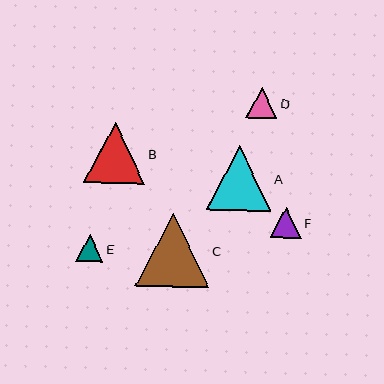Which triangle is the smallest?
Triangle E is the smallest with a size of approximately 27 pixels.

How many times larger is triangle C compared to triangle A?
Triangle C is approximately 1.1 times the size of triangle A.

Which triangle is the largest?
Triangle C is the largest with a size of approximately 74 pixels.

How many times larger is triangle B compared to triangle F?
Triangle B is approximately 1.9 times the size of triangle F.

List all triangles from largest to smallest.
From largest to smallest: C, A, B, F, D, E.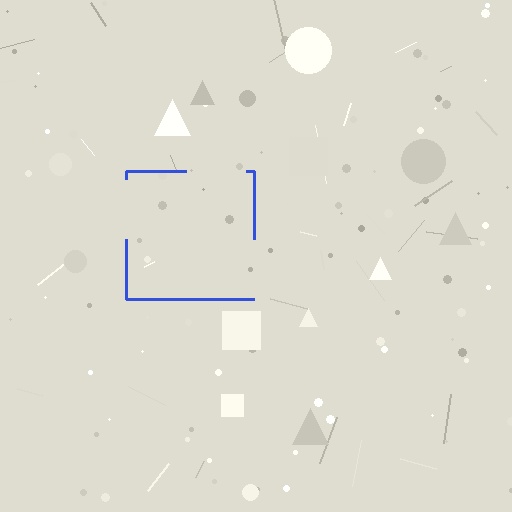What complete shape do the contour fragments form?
The contour fragments form a square.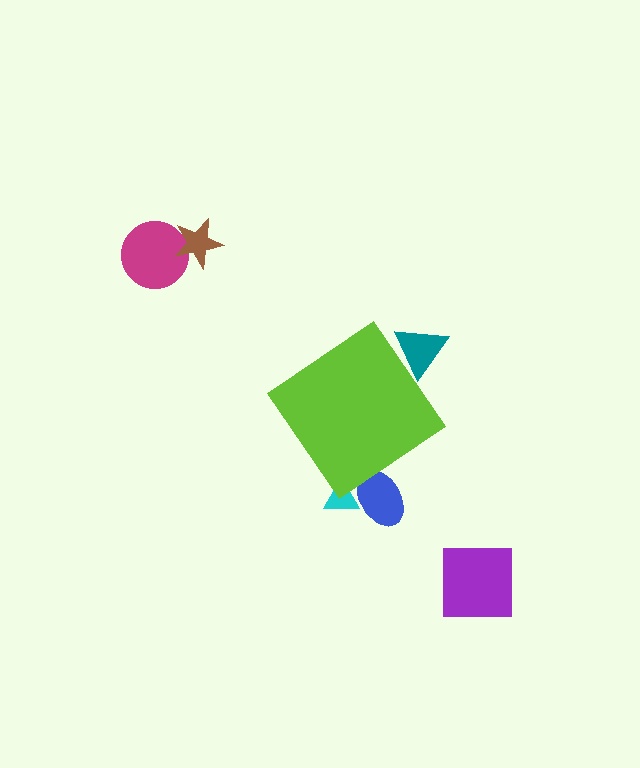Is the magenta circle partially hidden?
No, the magenta circle is fully visible.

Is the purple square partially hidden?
No, the purple square is fully visible.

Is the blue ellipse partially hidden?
Yes, the blue ellipse is partially hidden behind the lime diamond.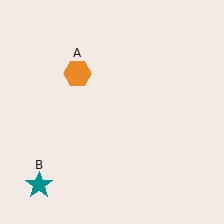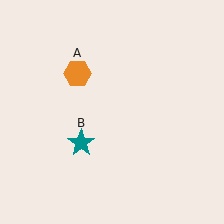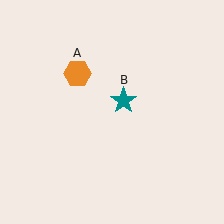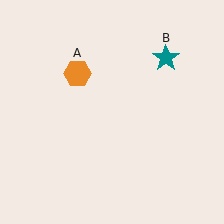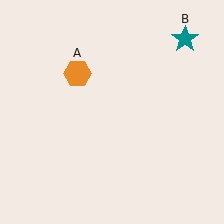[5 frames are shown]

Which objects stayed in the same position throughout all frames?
Orange hexagon (object A) remained stationary.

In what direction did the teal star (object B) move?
The teal star (object B) moved up and to the right.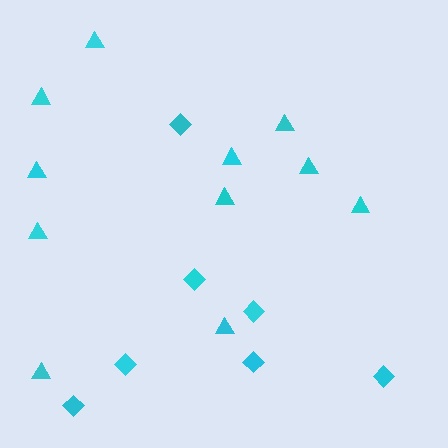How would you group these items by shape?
There are 2 groups: one group of triangles (11) and one group of diamonds (7).